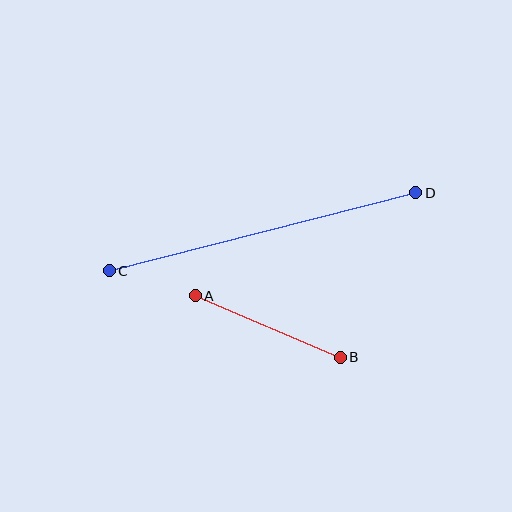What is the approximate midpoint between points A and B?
The midpoint is at approximately (268, 327) pixels.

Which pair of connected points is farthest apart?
Points C and D are farthest apart.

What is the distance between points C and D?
The distance is approximately 316 pixels.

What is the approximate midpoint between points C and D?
The midpoint is at approximately (262, 232) pixels.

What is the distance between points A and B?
The distance is approximately 158 pixels.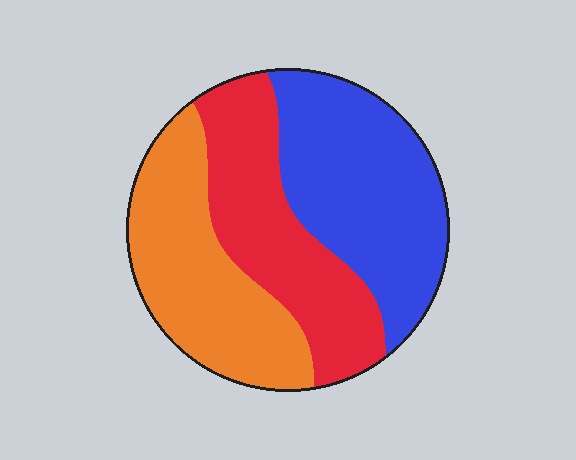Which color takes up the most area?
Blue, at roughly 35%.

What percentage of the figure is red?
Red takes up about one third (1/3) of the figure.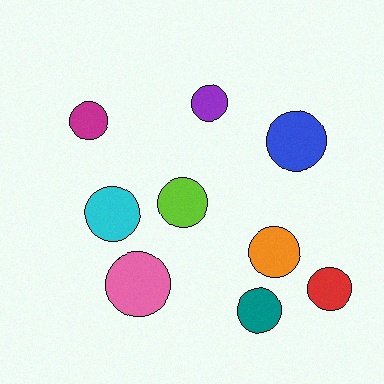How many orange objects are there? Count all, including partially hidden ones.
There is 1 orange object.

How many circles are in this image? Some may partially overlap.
There are 9 circles.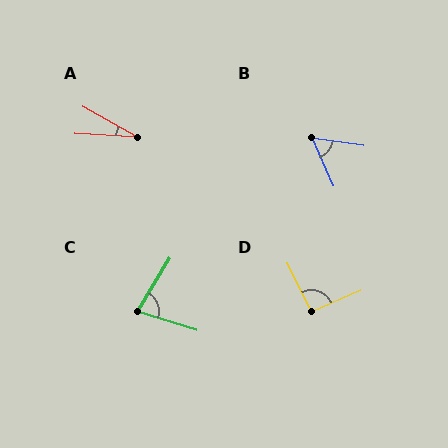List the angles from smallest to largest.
A (26°), B (58°), C (76°), D (92°).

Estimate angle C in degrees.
Approximately 76 degrees.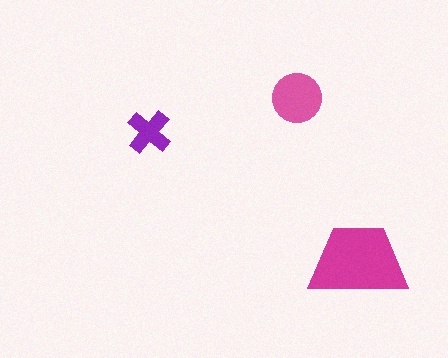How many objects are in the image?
There are 3 objects in the image.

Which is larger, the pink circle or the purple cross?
The pink circle.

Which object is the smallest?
The purple cross.